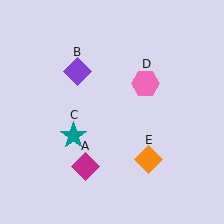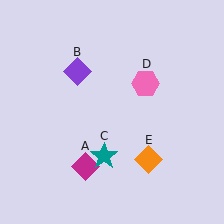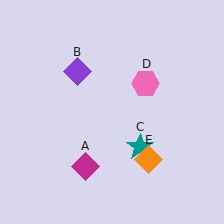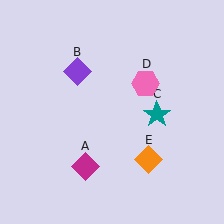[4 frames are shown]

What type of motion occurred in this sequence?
The teal star (object C) rotated counterclockwise around the center of the scene.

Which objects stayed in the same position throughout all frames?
Magenta diamond (object A) and purple diamond (object B) and pink hexagon (object D) and orange diamond (object E) remained stationary.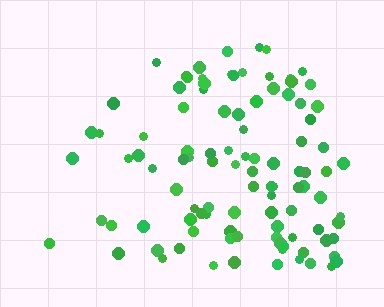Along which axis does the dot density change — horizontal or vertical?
Horizontal.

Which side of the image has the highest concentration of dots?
The right.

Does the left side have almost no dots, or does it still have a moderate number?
Still a moderate number, just noticeably fewer than the right.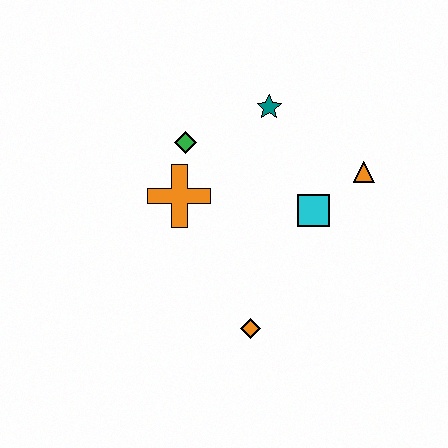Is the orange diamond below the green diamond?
Yes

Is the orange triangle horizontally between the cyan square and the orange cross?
No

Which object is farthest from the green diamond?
The orange diamond is farthest from the green diamond.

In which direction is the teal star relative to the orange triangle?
The teal star is to the left of the orange triangle.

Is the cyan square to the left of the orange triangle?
Yes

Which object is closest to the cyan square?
The orange triangle is closest to the cyan square.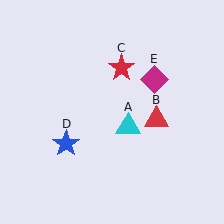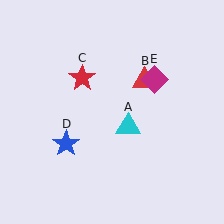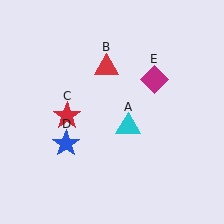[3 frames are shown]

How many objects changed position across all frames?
2 objects changed position: red triangle (object B), red star (object C).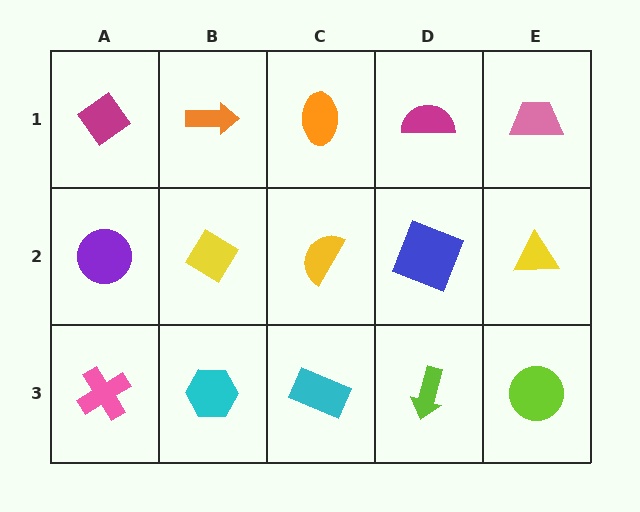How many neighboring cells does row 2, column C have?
4.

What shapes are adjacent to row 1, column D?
A blue square (row 2, column D), an orange ellipse (row 1, column C), a pink trapezoid (row 1, column E).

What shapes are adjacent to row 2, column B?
An orange arrow (row 1, column B), a cyan hexagon (row 3, column B), a purple circle (row 2, column A), a yellow semicircle (row 2, column C).